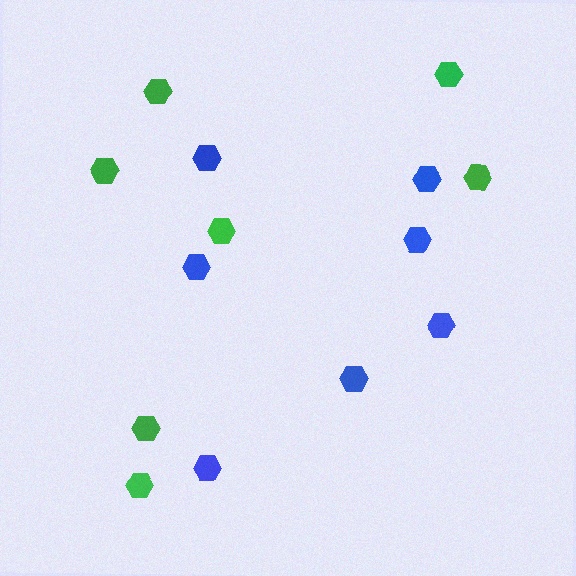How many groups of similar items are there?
There are 2 groups: one group of blue hexagons (7) and one group of green hexagons (7).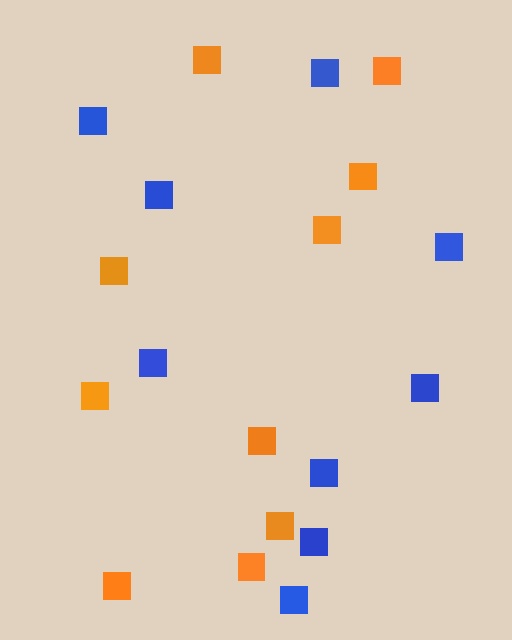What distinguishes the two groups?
There are 2 groups: one group of orange squares (10) and one group of blue squares (9).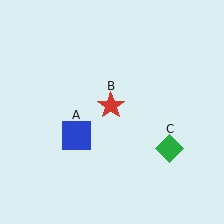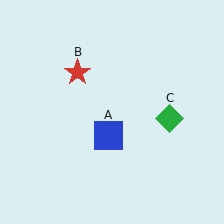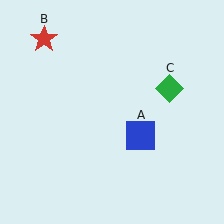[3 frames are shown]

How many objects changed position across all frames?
3 objects changed position: blue square (object A), red star (object B), green diamond (object C).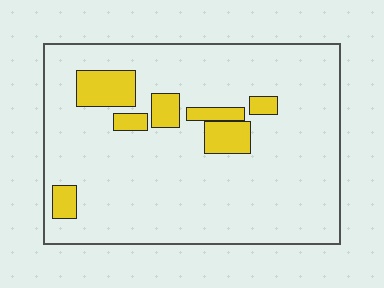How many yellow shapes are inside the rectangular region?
7.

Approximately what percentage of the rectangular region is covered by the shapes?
Approximately 15%.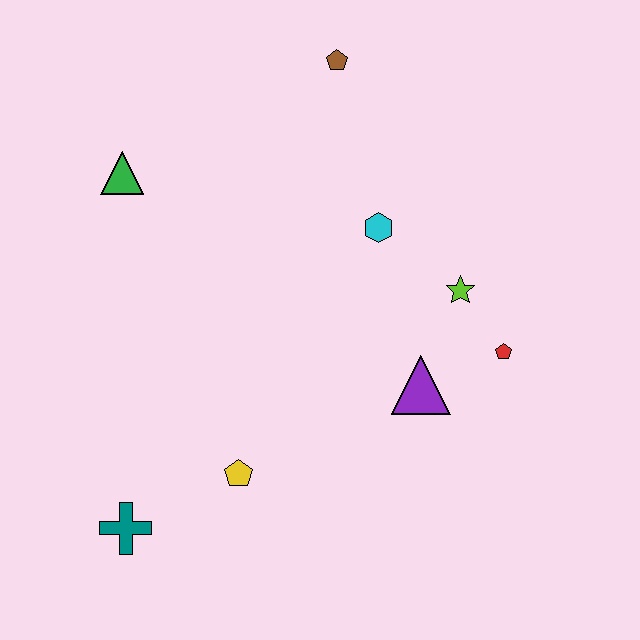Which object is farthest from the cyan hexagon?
The teal cross is farthest from the cyan hexagon.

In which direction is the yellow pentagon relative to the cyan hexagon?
The yellow pentagon is below the cyan hexagon.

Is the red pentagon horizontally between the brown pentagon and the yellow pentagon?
No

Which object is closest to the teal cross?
The yellow pentagon is closest to the teal cross.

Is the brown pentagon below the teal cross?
No